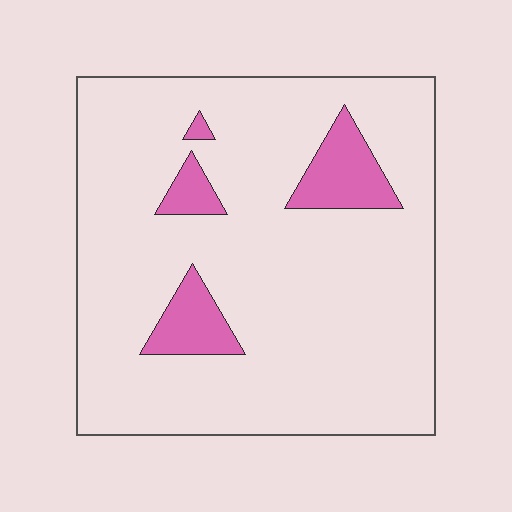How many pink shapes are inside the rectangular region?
4.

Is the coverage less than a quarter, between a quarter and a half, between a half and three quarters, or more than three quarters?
Less than a quarter.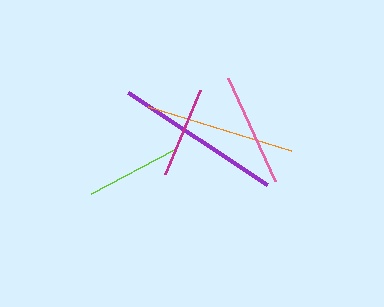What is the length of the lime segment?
The lime segment is approximately 94 pixels long.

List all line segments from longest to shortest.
From longest to shortest: purple, orange, pink, lime, magenta.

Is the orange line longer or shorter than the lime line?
The orange line is longer than the lime line.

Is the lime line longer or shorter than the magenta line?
The lime line is longer than the magenta line.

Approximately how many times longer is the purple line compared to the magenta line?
The purple line is approximately 1.8 times the length of the magenta line.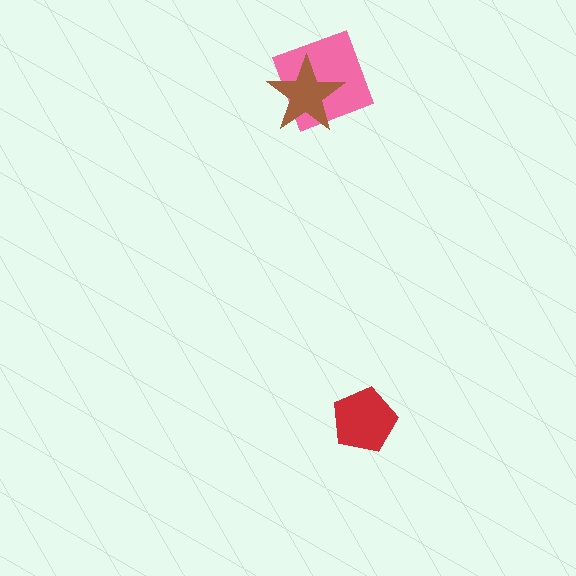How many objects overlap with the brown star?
1 object overlaps with the brown star.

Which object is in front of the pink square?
The brown star is in front of the pink square.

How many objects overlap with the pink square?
1 object overlaps with the pink square.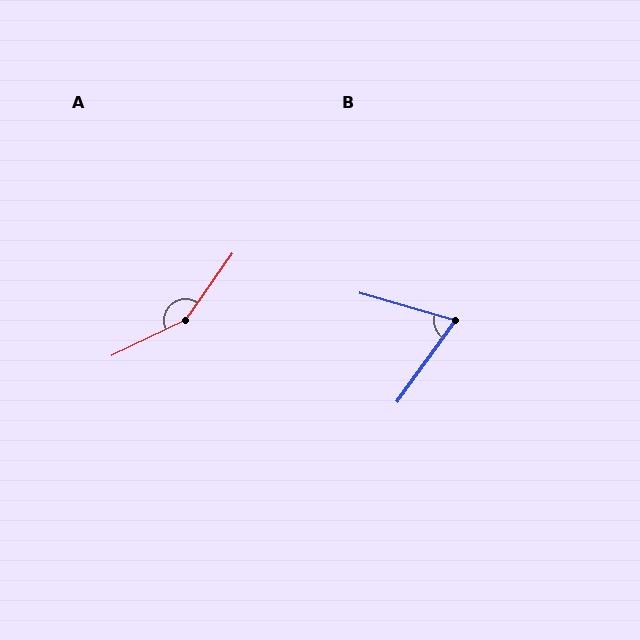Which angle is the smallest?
B, at approximately 70 degrees.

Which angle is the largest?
A, at approximately 151 degrees.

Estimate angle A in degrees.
Approximately 151 degrees.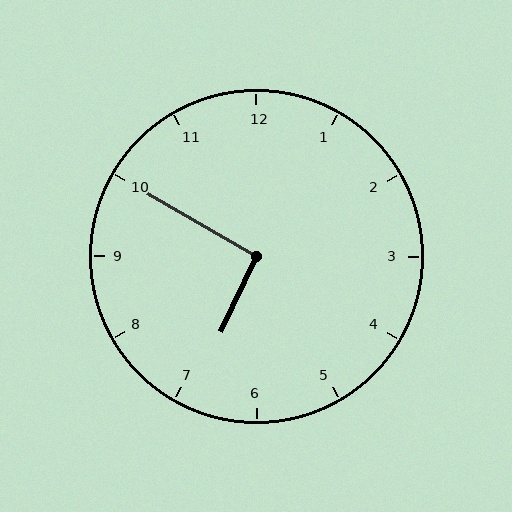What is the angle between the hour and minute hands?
Approximately 95 degrees.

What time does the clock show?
6:50.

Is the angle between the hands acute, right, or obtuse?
It is right.